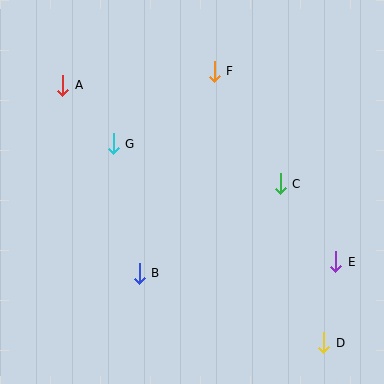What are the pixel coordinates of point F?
Point F is at (214, 71).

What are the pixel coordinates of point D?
Point D is at (324, 343).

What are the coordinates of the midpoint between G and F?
The midpoint between G and F is at (164, 108).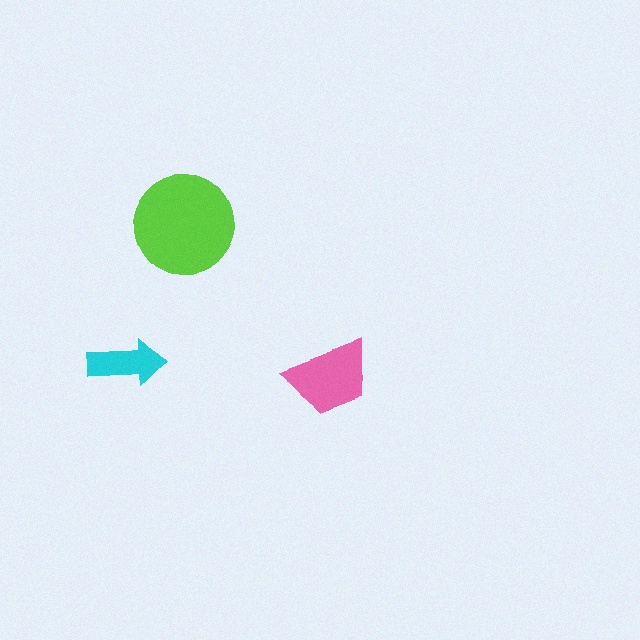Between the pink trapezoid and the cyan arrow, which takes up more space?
The pink trapezoid.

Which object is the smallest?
The cyan arrow.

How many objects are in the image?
There are 3 objects in the image.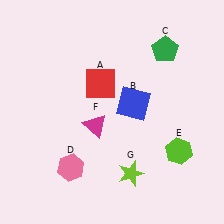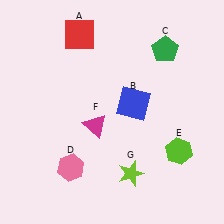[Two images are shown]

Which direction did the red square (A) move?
The red square (A) moved up.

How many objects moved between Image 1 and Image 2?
1 object moved between the two images.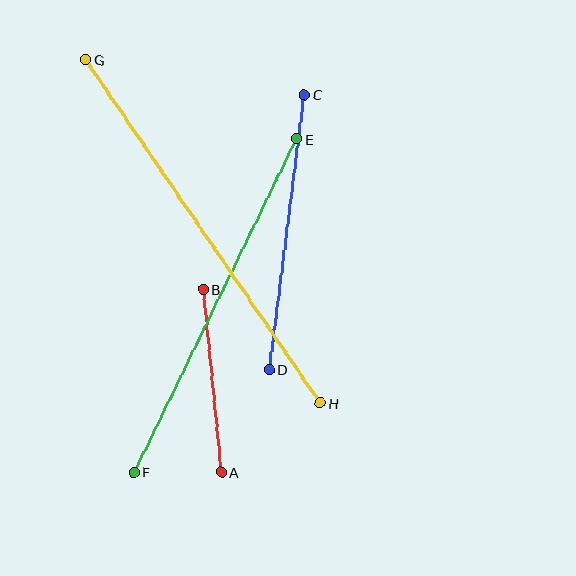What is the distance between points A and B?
The distance is approximately 184 pixels.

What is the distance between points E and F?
The distance is approximately 371 pixels.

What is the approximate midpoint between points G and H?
The midpoint is at approximately (203, 231) pixels.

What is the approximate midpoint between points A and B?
The midpoint is at approximately (212, 381) pixels.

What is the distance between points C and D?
The distance is approximately 277 pixels.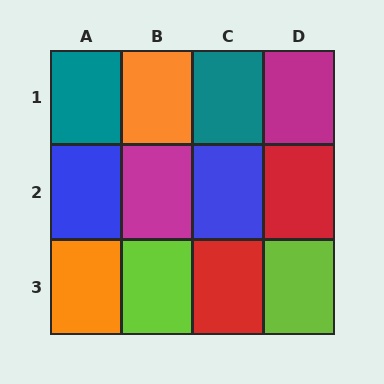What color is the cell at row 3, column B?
Lime.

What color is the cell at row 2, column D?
Red.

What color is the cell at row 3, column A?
Orange.